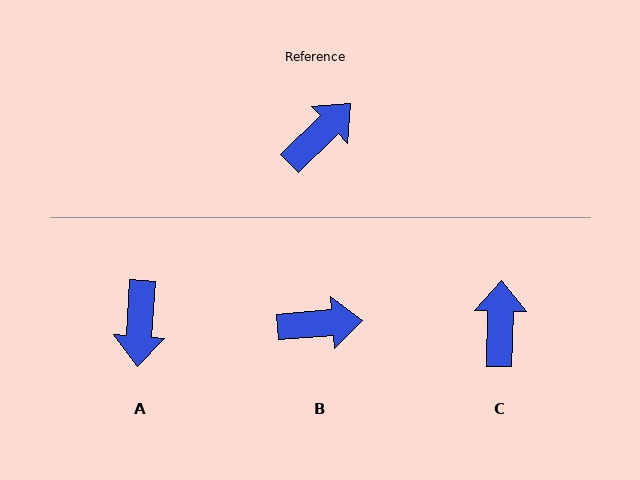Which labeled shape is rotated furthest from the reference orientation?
A, about 138 degrees away.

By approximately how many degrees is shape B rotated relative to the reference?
Approximately 40 degrees clockwise.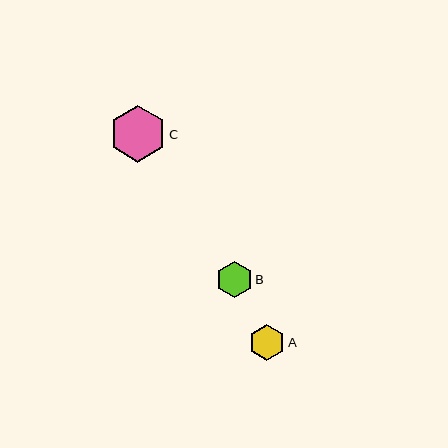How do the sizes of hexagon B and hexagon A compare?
Hexagon B and hexagon A are approximately the same size.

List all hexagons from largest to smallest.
From largest to smallest: C, B, A.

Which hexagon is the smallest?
Hexagon A is the smallest with a size of approximately 35 pixels.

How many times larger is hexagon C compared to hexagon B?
Hexagon C is approximately 1.6 times the size of hexagon B.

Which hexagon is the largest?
Hexagon C is the largest with a size of approximately 57 pixels.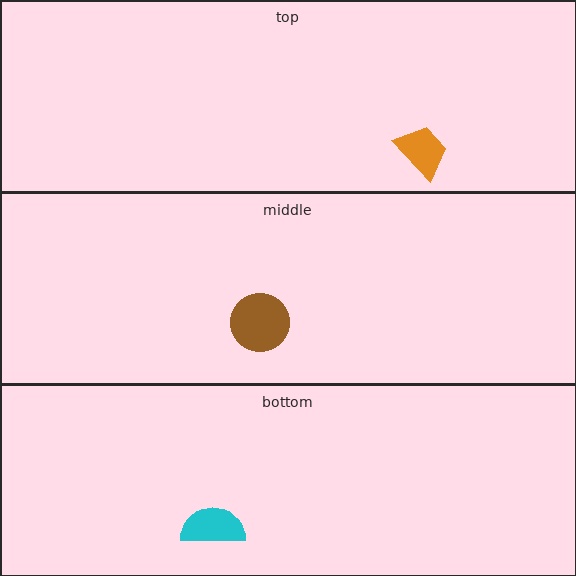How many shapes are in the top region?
1.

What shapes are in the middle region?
The brown circle.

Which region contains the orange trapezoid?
The top region.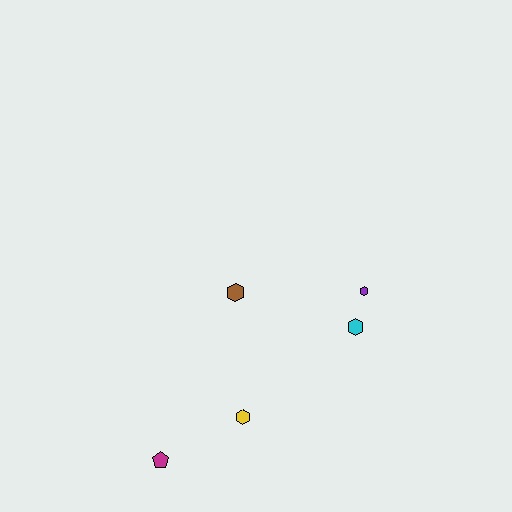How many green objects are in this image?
There are no green objects.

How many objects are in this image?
There are 5 objects.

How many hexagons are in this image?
There are 4 hexagons.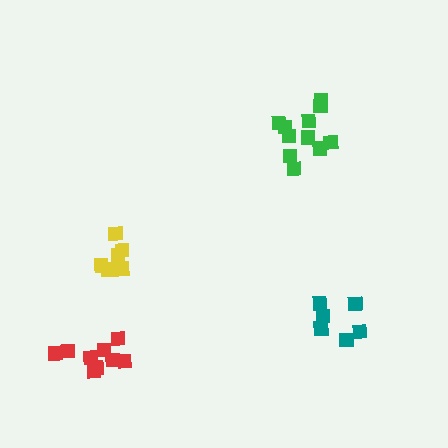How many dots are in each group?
Group 1: 6 dots, Group 2: 6 dots, Group 3: 11 dots, Group 4: 9 dots (32 total).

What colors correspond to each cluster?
The clusters are colored: teal, yellow, green, red.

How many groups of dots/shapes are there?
There are 4 groups.